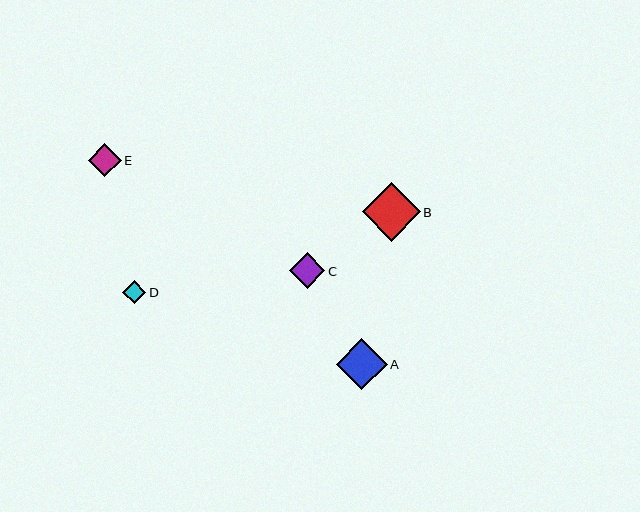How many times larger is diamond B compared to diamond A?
Diamond B is approximately 1.2 times the size of diamond A.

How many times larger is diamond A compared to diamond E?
Diamond A is approximately 1.5 times the size of diamond E.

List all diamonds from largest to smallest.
From largest to smallest: B, A, C, E, D.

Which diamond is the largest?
Diamond B is the largest with a size of approximately 58 pixels.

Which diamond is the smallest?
Diamond D is the smallest with a size of approximately 23 pixels.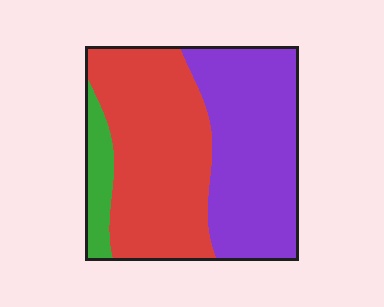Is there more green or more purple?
Purple.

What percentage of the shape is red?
Red covers 47% of the shape.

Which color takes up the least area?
Green, at roughly 10%.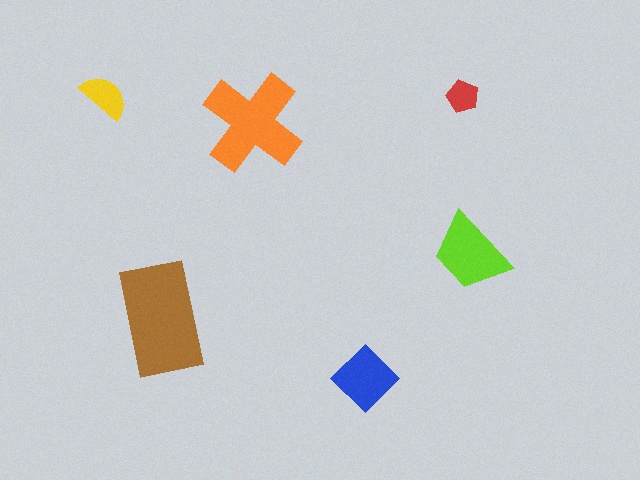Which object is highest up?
The yellow semicircle is topmost.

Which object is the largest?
The brown rectangle.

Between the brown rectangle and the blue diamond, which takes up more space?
The brown rectangle.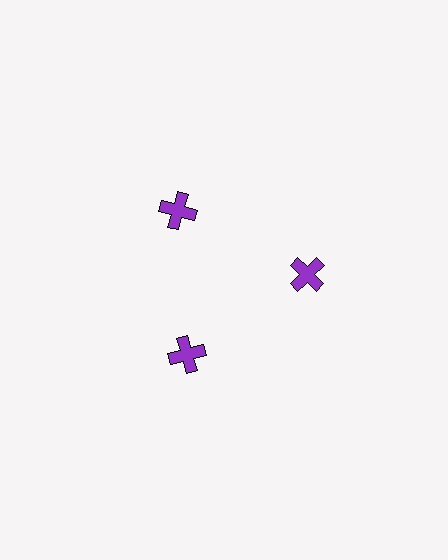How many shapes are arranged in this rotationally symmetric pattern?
There are 3 shapes, arranged in 3 groups of 1.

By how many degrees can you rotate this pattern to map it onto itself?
The pattern maps onto itself every 120 degrees of rotation.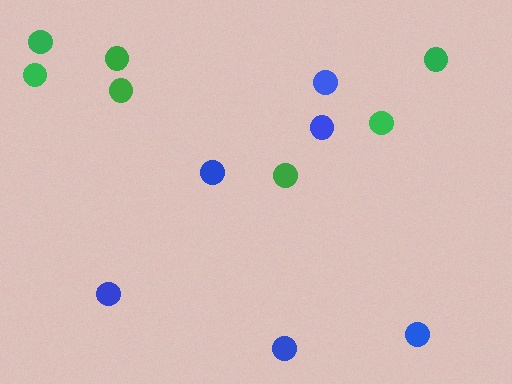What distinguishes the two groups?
There are 2 groups: one group of green circles (7) and one group of blue circles (6).